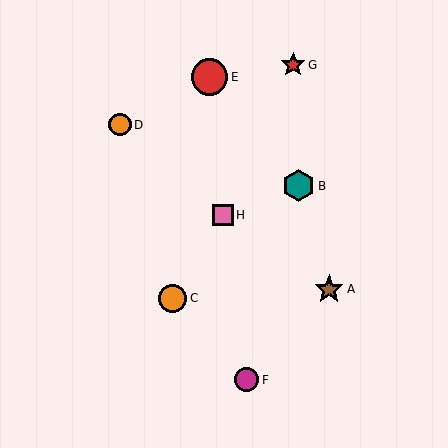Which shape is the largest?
The red circle (labeled E) is the largest.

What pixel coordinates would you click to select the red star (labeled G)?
Click at (293, 65) to select the red star G.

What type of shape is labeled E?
Shape E is a red circle.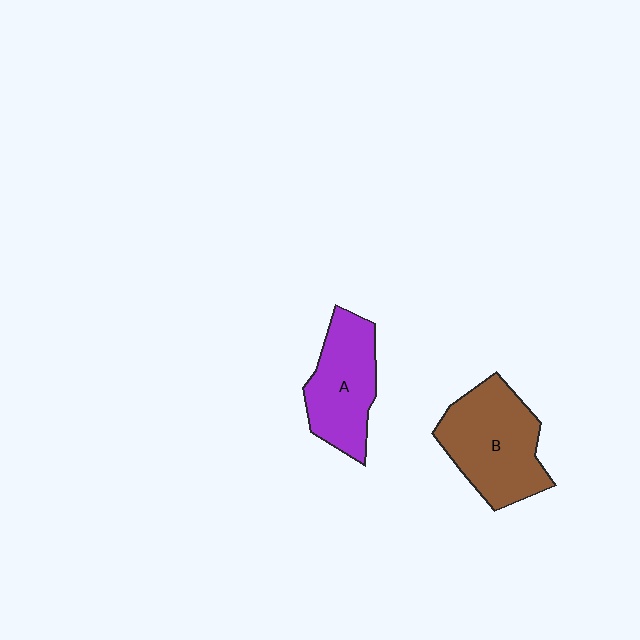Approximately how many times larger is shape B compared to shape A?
Approximately 1.2 times.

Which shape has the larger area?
Shape B (brown).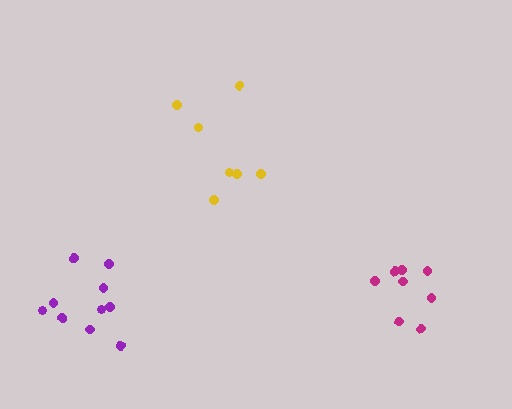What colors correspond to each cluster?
The clusters are colored: purple, magenta, yellow.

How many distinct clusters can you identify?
There are 3 distinct clusters.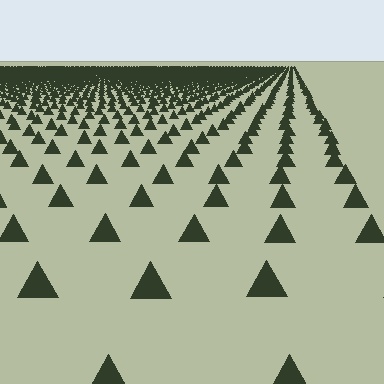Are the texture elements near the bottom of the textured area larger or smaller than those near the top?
Larger. Near the bottom, elements are closer to the viewer and appear at a bigger on-screen size.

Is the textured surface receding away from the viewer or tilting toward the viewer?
The surface is receding away from the viewer. Texture elements get smaller and denser toward the top.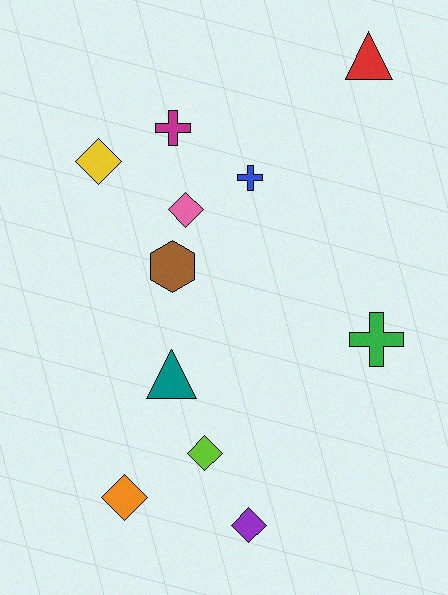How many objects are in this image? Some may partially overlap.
There are 11 objects.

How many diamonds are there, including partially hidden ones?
There are 5 diamonds.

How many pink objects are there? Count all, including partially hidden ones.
There is 1 pink object.